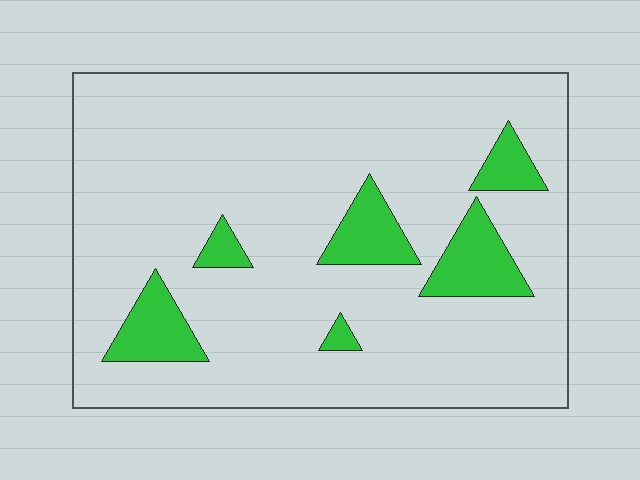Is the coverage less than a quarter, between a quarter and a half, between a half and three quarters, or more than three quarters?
Less than a quarter.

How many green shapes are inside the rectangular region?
6.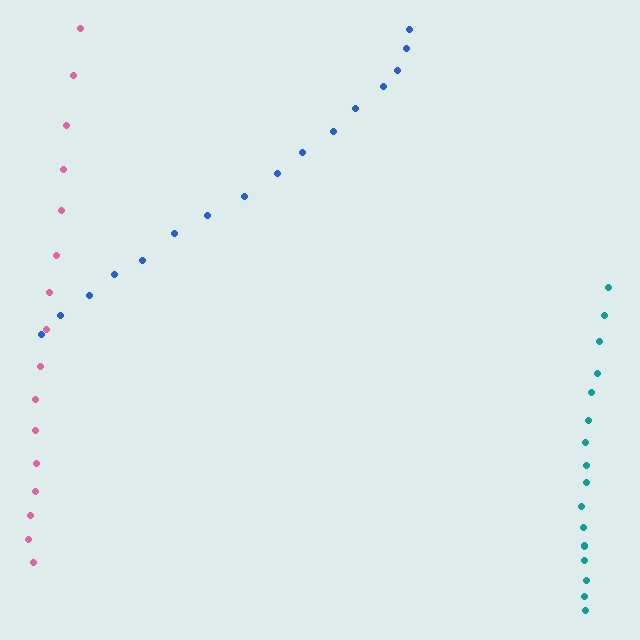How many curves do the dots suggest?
There are 3 distinct paths.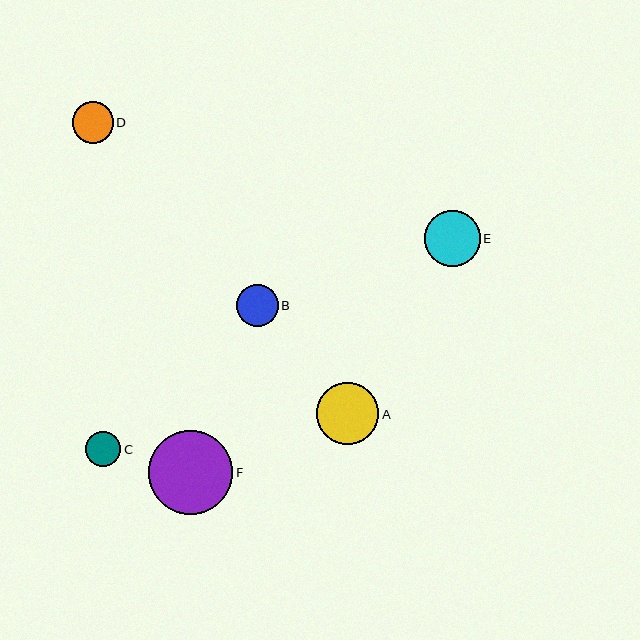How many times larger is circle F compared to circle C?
Circle F is approximately 2.4 times the size of circle C.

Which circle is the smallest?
Circle C is the smallest with a size of approximately 35 pixels.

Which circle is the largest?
Circle F is the largest with a size of approximately 85 pixels.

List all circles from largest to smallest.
From largest to smallest: F, A, E, B, D, C.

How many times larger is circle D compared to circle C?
Circle D is approximately 1.2 times the size of circle C.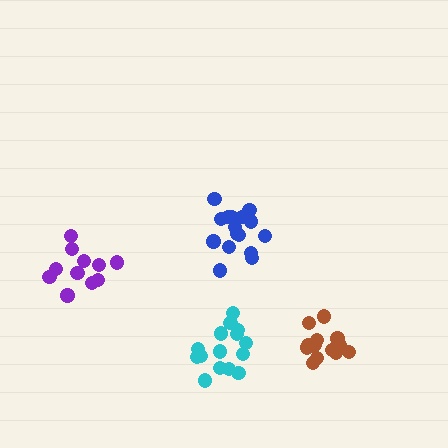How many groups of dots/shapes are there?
There are 4 groups.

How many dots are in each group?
Group 1: 16 dots, Group 2: 15 dots, Group 3: 15 dots, Group 4: 11 dots (57 total).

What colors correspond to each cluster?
The clusters are colored: blue, cyan, brown, purple.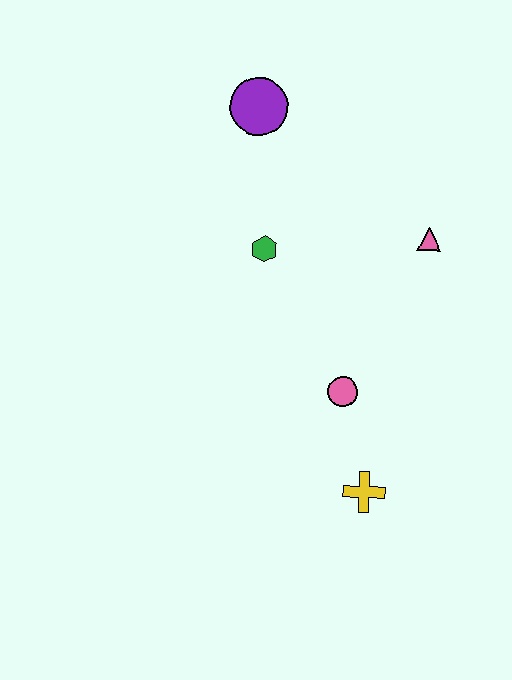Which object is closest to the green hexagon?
The purple circle is closest to the green hexagon.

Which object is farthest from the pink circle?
The purple circle is farthest from the pink circle.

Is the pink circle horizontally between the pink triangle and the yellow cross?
No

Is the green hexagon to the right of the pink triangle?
No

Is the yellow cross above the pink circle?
No